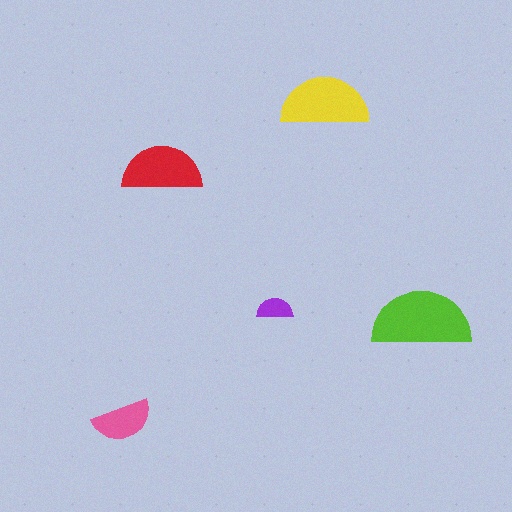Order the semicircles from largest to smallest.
the lime one, the yellow one, the red one, the pink one, the purple one.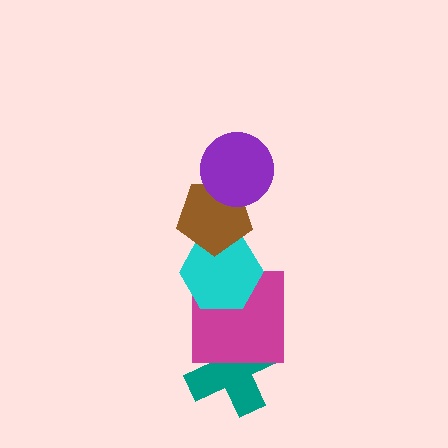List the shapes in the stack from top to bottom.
From top to bottom: the purple circle, the brown pentagon, the cyan hexagon, the magenta square, the teal cross.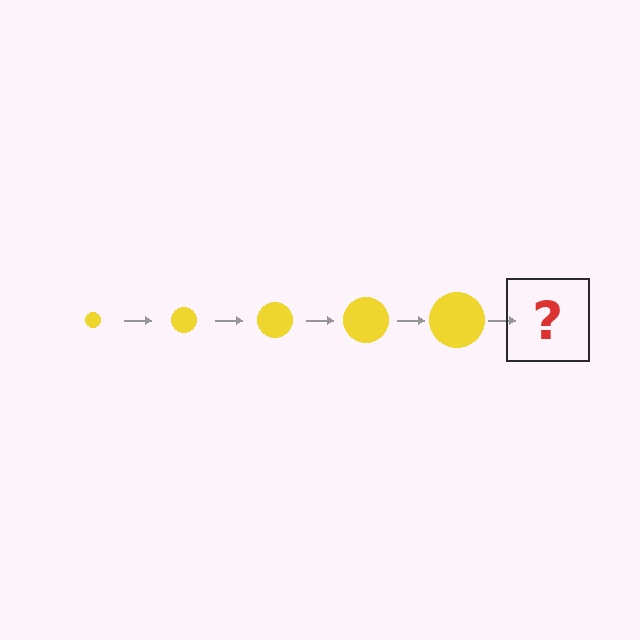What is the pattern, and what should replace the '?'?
The pattern is that the circle gets progressively larger each step. The '?' should be a yellow circle, larger than the previous one.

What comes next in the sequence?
The next element should be a yellow circle, larger than the previous one.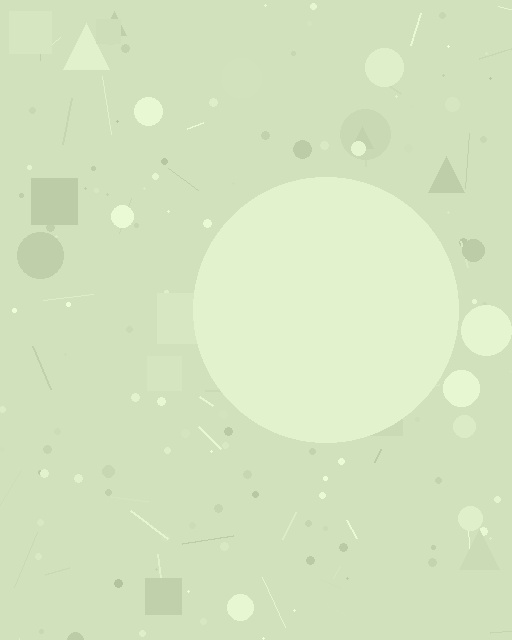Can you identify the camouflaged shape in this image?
The camouflaged shape is a circle.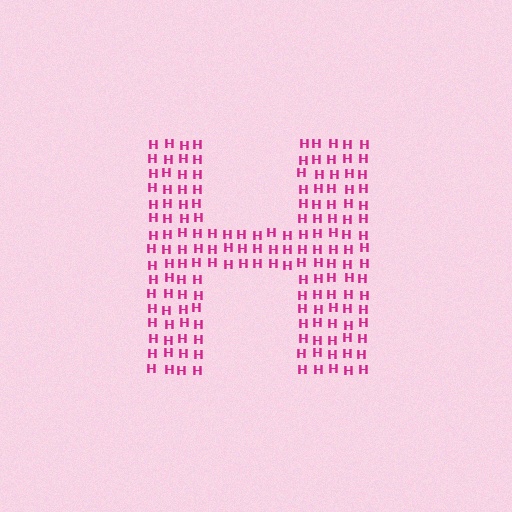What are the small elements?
The small elements are letter H's.